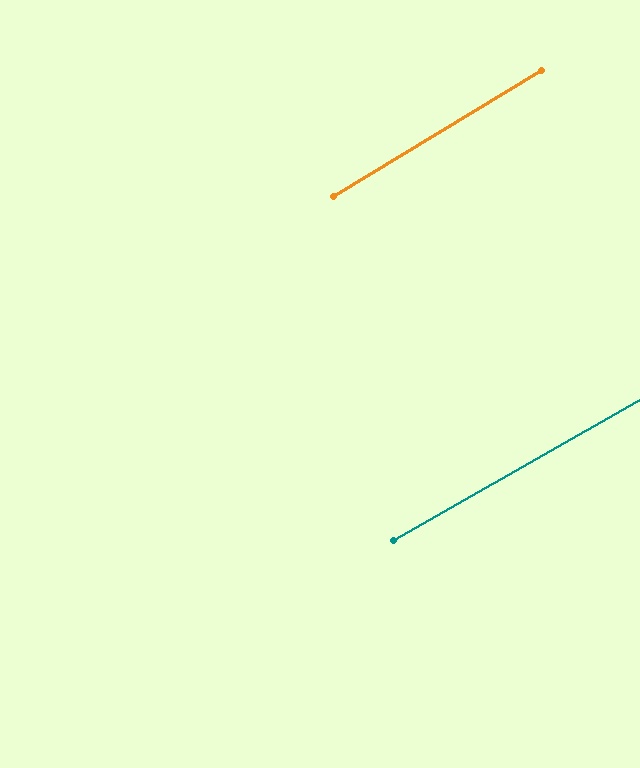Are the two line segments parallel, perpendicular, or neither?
Parallel — their directions differ by only 1.7°.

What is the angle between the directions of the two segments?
Approximately 2 degrees.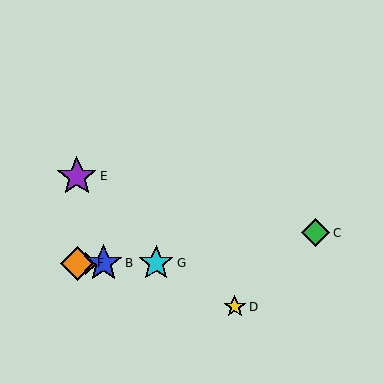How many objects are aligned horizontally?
4 objects (A, B, F, G) are aligned horizontally.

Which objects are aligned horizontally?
Objects A, B, F, G are aligned horizontally.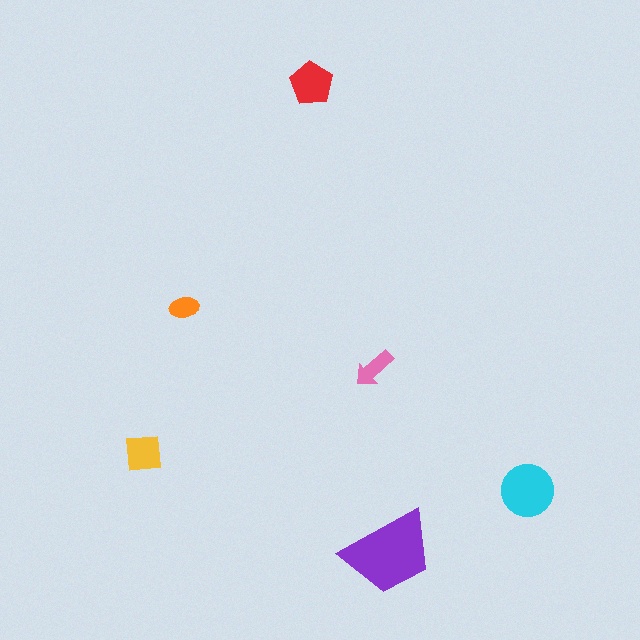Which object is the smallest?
The orange ellipse.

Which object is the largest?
The purple trapezoid.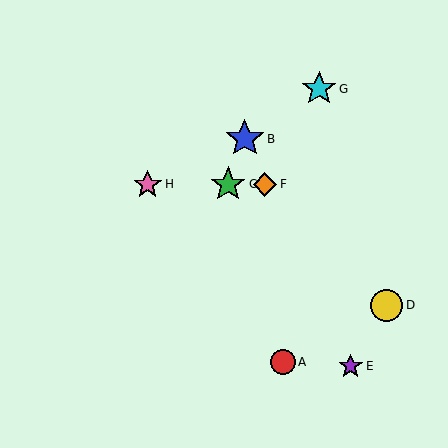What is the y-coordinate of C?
Object C is at y≈184.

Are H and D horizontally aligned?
No, H is at y≈184 and D is at y≈305.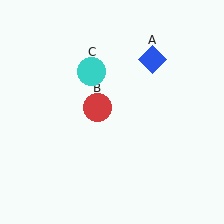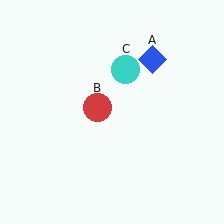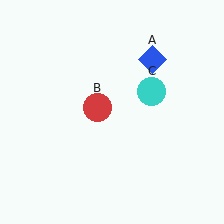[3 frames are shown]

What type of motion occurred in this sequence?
The cyan circle (object C) rotated clockwise around the center of the scene.